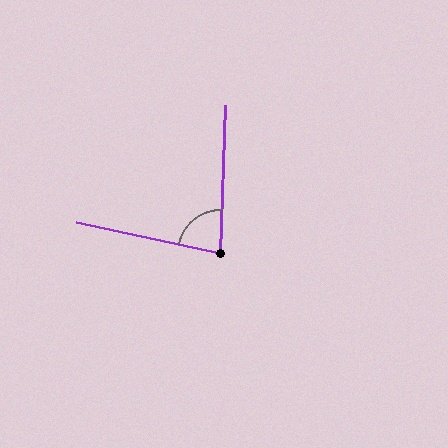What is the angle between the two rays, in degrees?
Approximately 80 degrees.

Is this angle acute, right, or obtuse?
It is acute.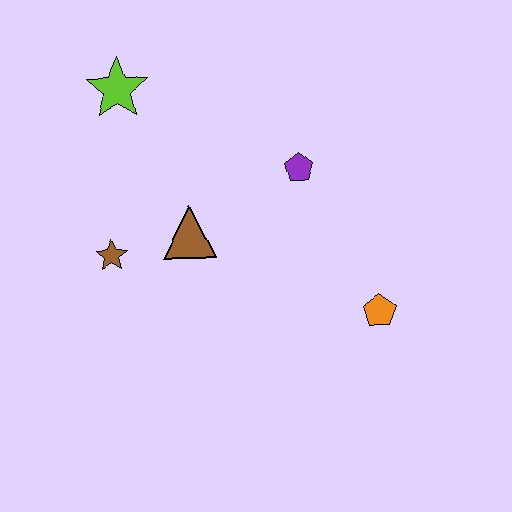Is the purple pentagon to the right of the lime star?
Yes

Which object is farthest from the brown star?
The orange pentagon is farthest from the brown star.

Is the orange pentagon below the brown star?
Yes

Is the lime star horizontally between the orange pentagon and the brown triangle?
No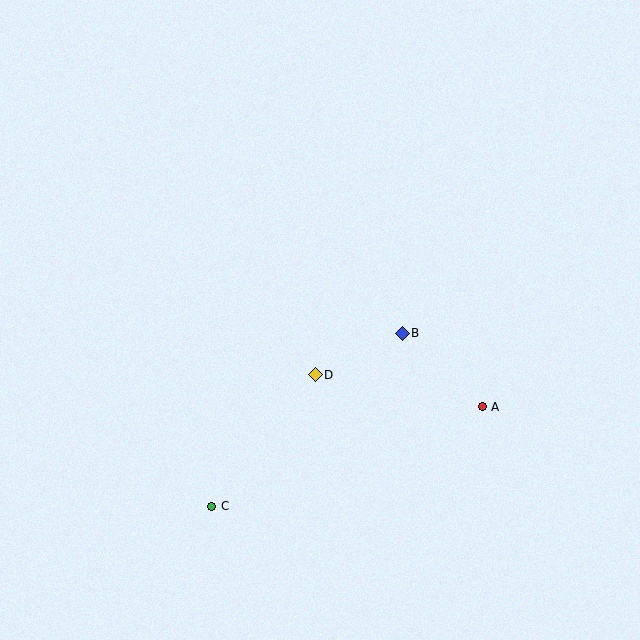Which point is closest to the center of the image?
Point D at (315, 375) is closest to the center.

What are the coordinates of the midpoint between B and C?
The midpoint between B and C is at (307, 420).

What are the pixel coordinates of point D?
Point D is at (315, 375).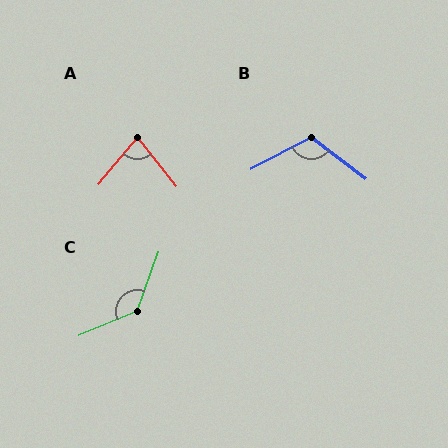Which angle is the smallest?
A, at approximately 77 degrees.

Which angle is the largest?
C, at approximately 133 degrees.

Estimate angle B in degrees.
Approximately 115 degrees.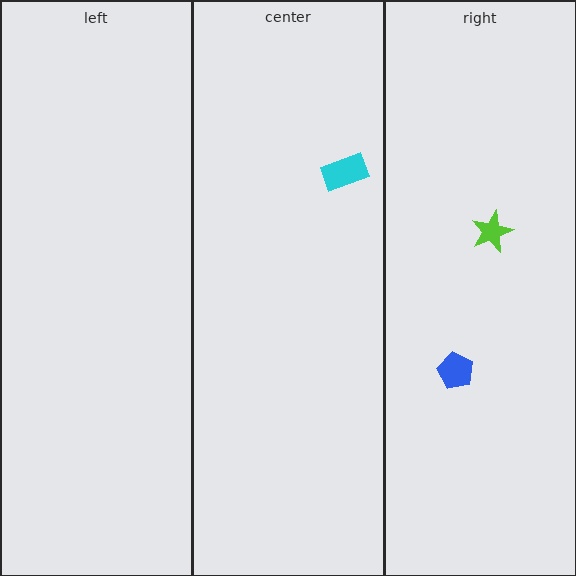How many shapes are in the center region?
1.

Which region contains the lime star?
The right region.